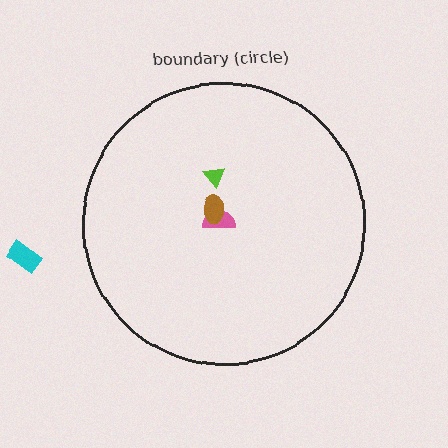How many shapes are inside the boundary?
3 inside, 1 outside.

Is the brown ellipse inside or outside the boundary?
Inside.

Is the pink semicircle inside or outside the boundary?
Inside.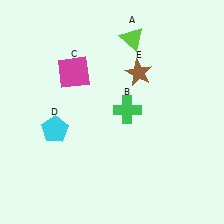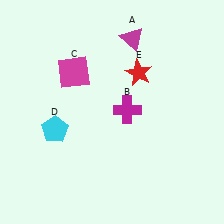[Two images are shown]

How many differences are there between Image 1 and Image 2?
There are 3 differences between the two images.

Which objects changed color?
A changed from lime to magenta. B changed from green to magenta. E changed from brown to red.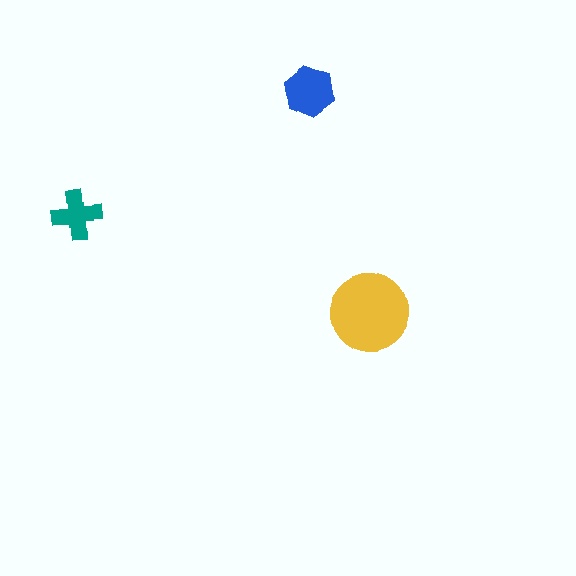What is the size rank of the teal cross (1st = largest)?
3rd.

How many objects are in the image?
There are 3 objects in the image.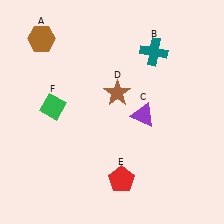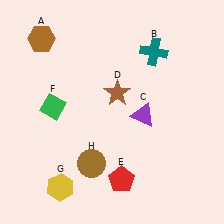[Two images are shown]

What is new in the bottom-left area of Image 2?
A yellow hexagon (G) was added in the bottom-left area of Image 2.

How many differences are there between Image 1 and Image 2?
There are 2 differences between the two images.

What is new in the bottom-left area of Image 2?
A brown circle (H) was added in the bottom-left area of Image 2.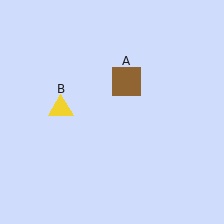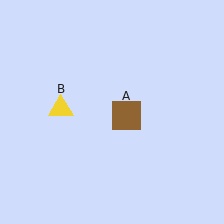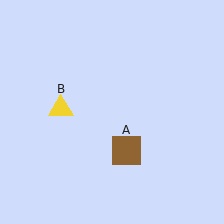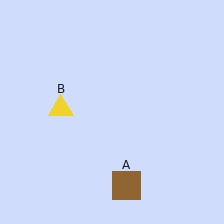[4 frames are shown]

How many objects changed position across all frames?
1 object changed position: brown square (object A).